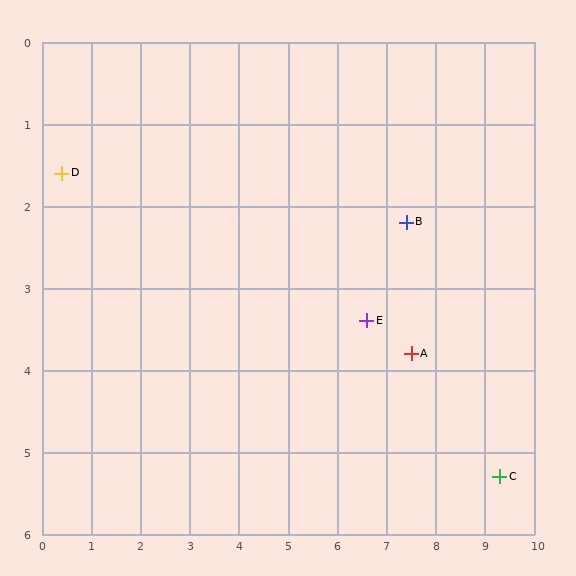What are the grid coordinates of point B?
Point B is at approximately (7.4, 2.2).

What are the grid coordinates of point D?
Point D is at approximately (0.4, 1.6).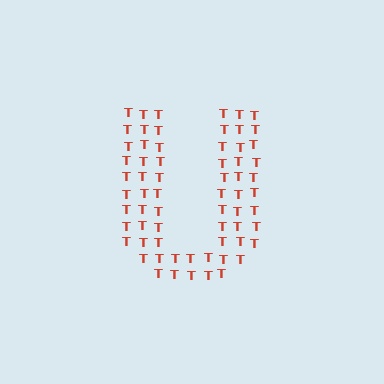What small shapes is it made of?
It is made of small letter T's.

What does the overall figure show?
The overall figure shows the letter U.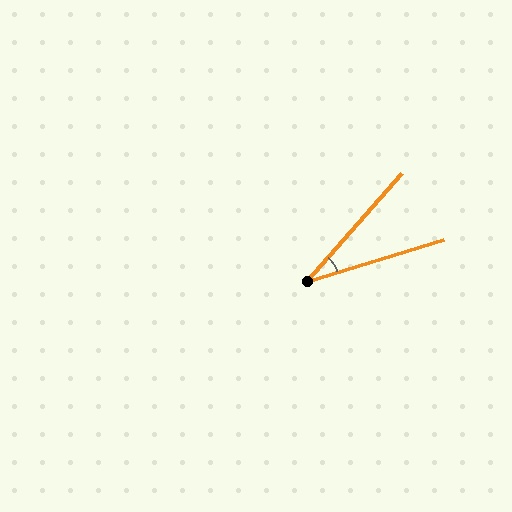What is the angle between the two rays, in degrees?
Approximately 32 degrees.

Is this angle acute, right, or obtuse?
It is acute.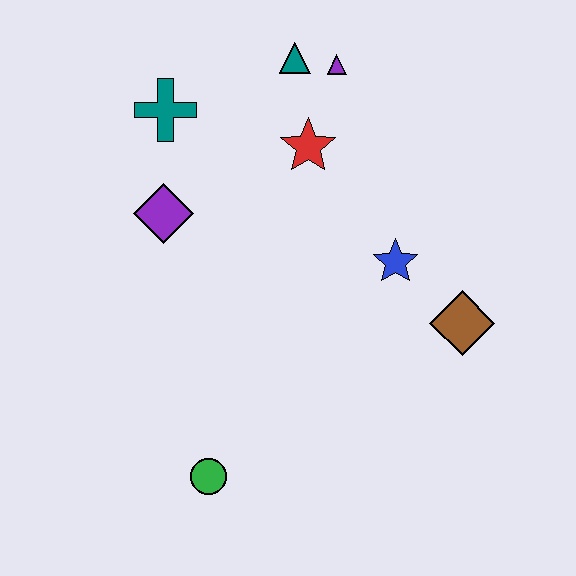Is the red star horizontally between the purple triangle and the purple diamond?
Yes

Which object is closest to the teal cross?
The purple diamond is closest to the teal cross.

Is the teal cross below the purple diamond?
No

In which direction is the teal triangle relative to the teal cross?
The teal triangle is to the right of the teal cross.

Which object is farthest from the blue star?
The green circle is farthest from the blue star.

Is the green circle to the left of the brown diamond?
Yes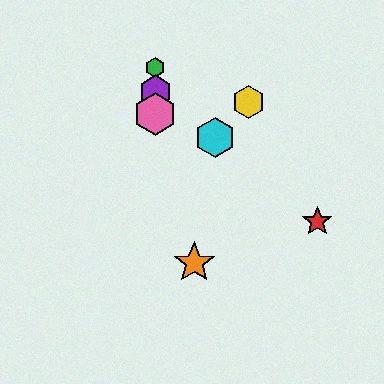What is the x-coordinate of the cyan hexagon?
The cyan hexagon is at x≈215.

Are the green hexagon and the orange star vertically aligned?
No, the green hexagon is at x≈155 and the orange star is at x≈194.